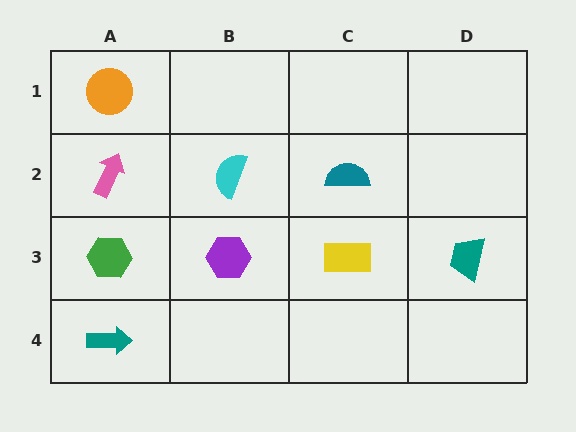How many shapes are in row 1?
1 shape.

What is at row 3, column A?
A green hexagon.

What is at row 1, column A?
An orange circle.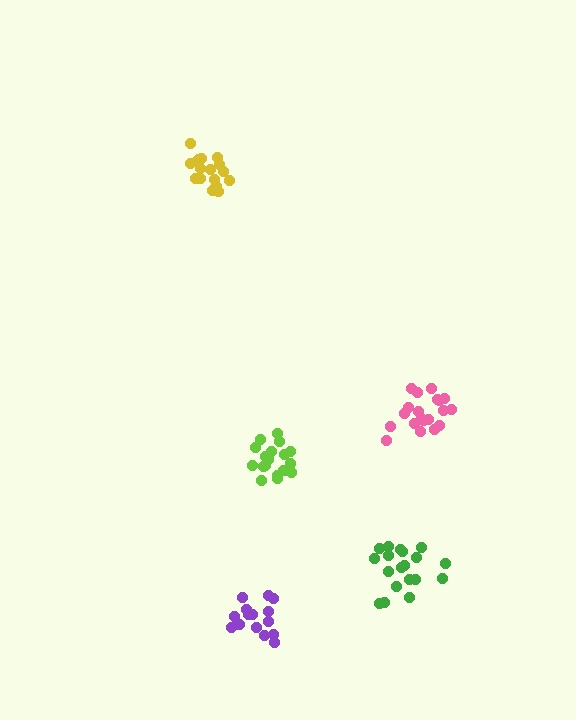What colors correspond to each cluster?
The clusters are colored: lime, purple, yellow, green, pink.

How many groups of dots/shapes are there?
There are 5 groups.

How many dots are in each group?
Group 1: 20 dots, Group 2: 16 dots, Group 3: 16 dots, Group 4: 19 dots, Group 5: 20 dots (91 total).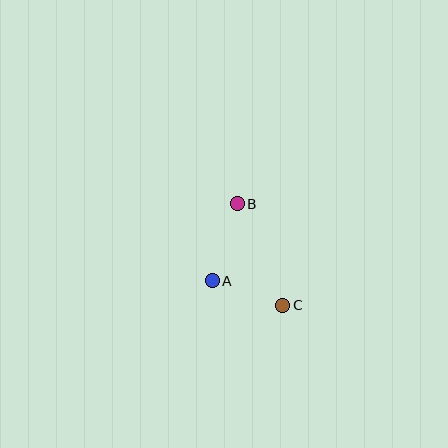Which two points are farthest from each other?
Points B and C are farthest from each other.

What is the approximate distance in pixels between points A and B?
The distance between A and B is approximately 81 pixels.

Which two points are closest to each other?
Points A and C are closest to each other.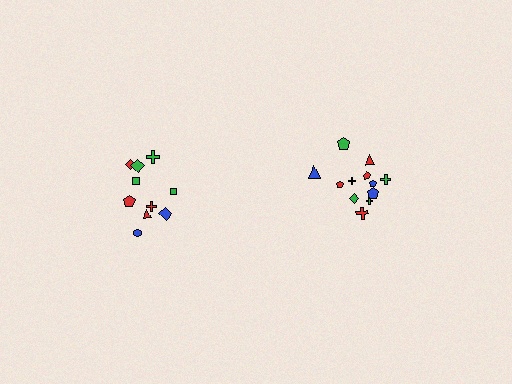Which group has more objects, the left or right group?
The right group.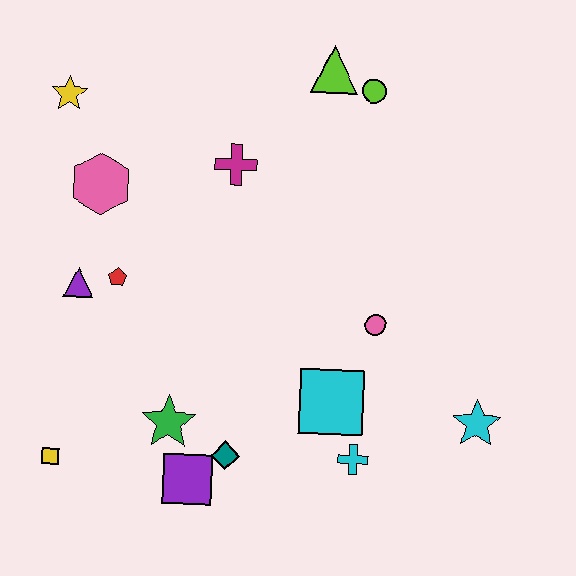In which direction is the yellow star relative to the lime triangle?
The yellow star is to the left of the lime triangle.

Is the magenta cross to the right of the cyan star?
No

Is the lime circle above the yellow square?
Yes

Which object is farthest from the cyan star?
The yellow star is farthest from the cyan star.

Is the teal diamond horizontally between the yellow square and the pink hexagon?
No